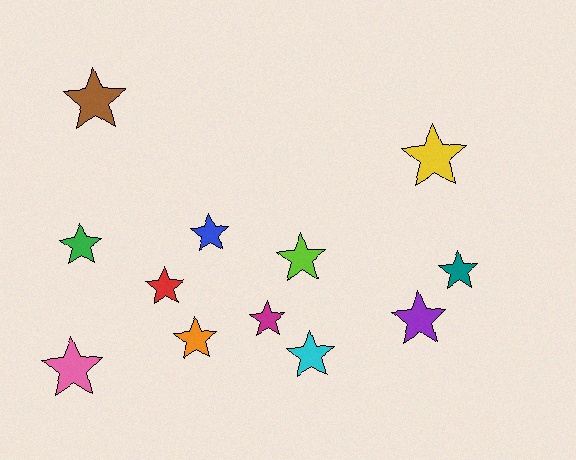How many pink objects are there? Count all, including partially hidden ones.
There is 1 pink object.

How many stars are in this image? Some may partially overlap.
There are 12 stars.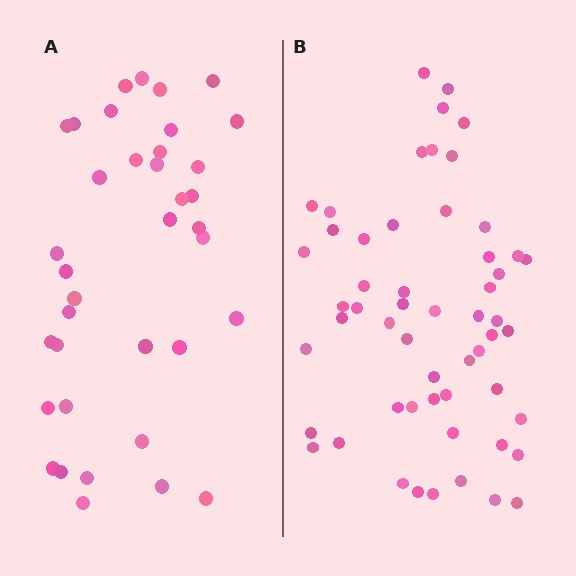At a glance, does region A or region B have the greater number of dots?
Region B (the right region) has more dots.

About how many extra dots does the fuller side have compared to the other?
Region B has approximately 20 more dots than region A.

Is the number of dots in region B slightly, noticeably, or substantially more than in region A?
Region B has substantially more. The ratio is roughly 1.5 to 1.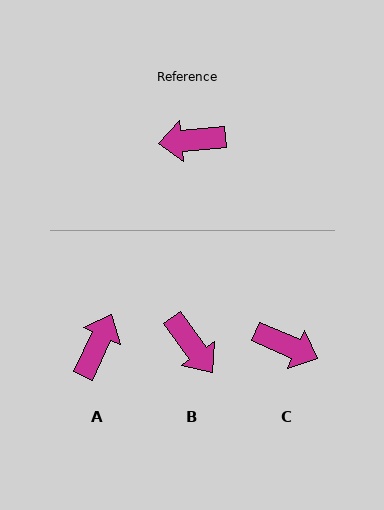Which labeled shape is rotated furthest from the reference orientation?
C, about 151 degrees away.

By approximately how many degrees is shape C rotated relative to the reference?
Approximately 151 degrees counter-clockwise.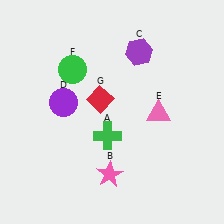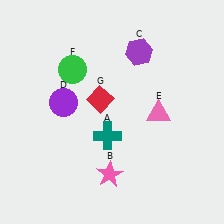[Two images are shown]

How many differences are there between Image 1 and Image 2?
There is 1 difference between the two images.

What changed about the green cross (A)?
In Image 1, A is green. In Image 2, it changed to teal.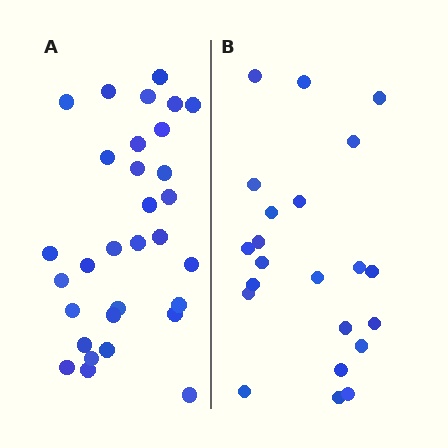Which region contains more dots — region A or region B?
Region A (the left region) has more dots.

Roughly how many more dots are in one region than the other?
Region A has roughly 8 or so more dots than region B.